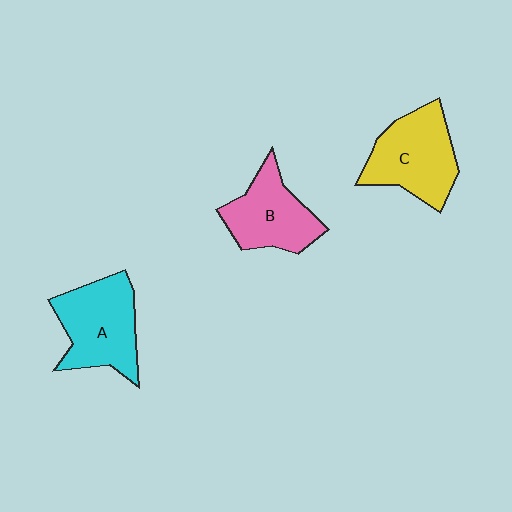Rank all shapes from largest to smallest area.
From largest to smallest: A (cyan), C (yellow), B (pink).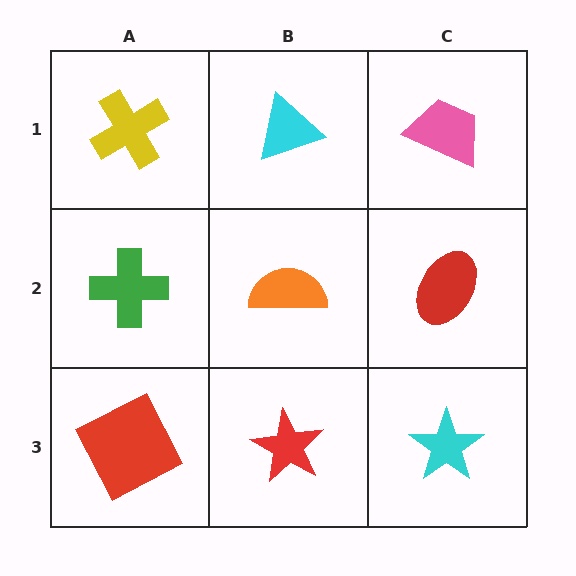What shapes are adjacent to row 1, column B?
An orange semicircle (row 2, column B), a yellow cross (row 1, column A), a pink trapezoid (row 1, column C).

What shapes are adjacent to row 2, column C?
A pink trapezoid (row 1, column C), a cyan star (row 3, column C), an orange semicircle (row 2, column B).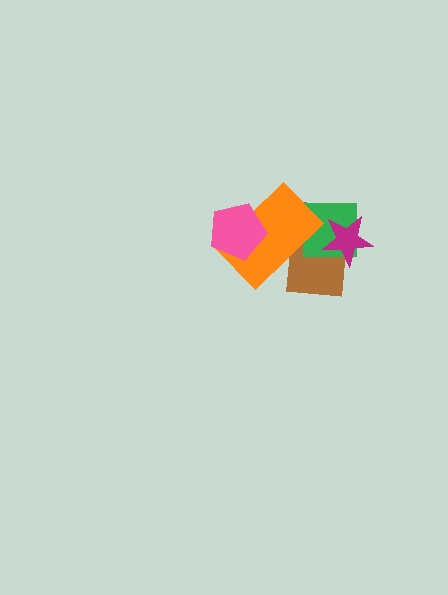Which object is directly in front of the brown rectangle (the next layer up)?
The green square is directly in front of the brown rectangle.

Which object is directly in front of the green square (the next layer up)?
The orange rectangle is directly in front of the green square.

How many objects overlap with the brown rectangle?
3 objects overlap with the brown rectangle.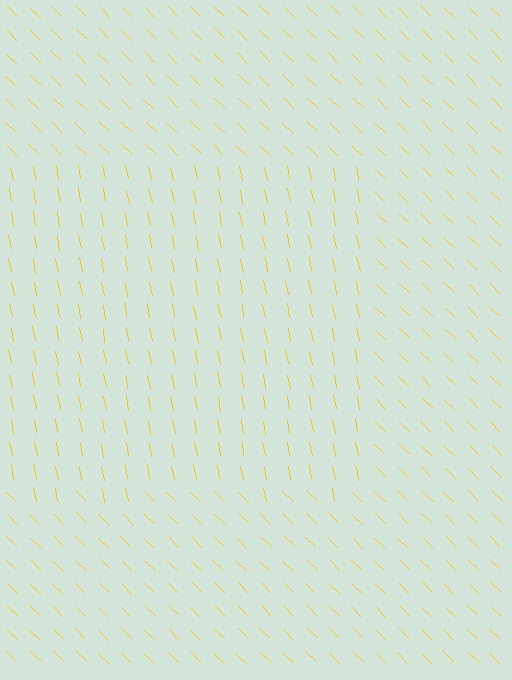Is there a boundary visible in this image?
Yes, there is a texture boundary formed by a change in line orientation.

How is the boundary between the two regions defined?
The boundary is defined purely by a change in line orientation (approximately 35 degrees difference). All lines are the same color and thickness.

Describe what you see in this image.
The image is filled with small yellow line segments. A rectangle region in the image has lines oriented differently from the surrounding lines, creating a visible texture boundary.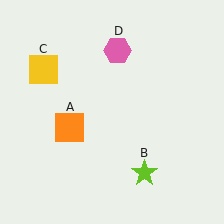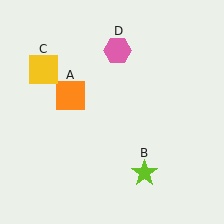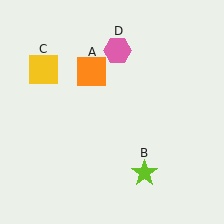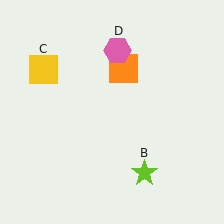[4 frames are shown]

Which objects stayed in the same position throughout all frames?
Lime star (object B) and yellow square (object C) and pink hexagon (object D) remained stationary.